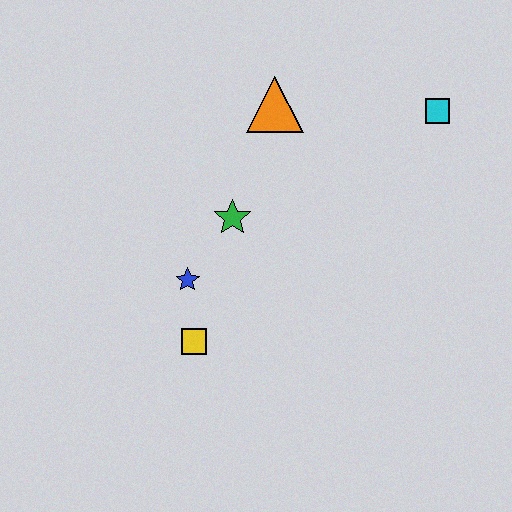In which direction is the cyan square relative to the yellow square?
The cyan square is to the right of the yellow square.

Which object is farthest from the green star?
The cyan square is farthest from the green star.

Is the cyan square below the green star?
No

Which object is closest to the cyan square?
The orange triangle is closest to the cyan square.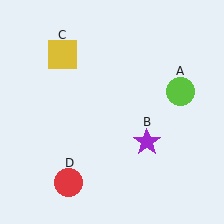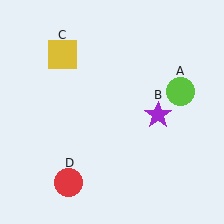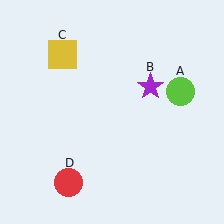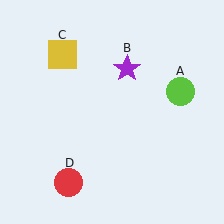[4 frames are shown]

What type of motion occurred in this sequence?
The purple star (object B) rotated counterclockwise around the center of the scene.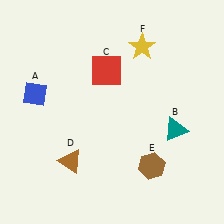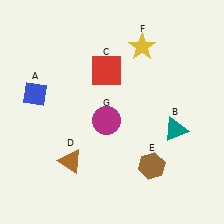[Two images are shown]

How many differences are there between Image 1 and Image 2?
There is 1 difference between the two images.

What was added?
A magenta circle (G) was added in Image 2.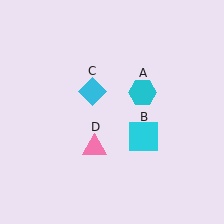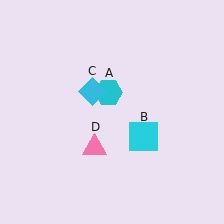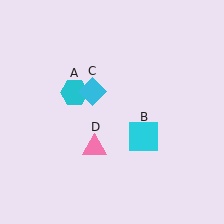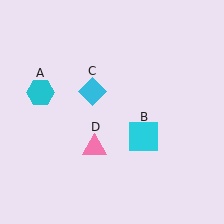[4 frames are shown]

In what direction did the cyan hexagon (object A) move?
The cyan hexagon (object A) moved left.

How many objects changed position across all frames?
1 object changed position: cyan hexagon (object A).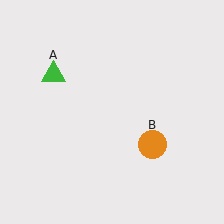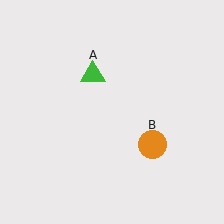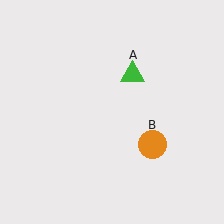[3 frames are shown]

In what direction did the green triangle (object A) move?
The green triangle (object A) moved right.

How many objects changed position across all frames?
1 object changed position: green triangle (object A).